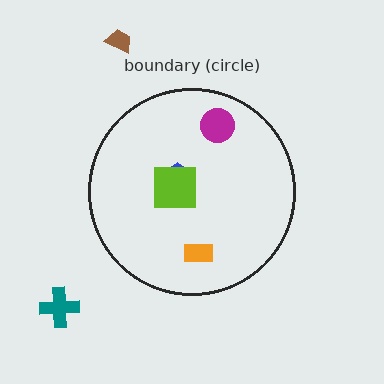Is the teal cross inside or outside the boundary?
Outside.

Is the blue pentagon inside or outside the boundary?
Inside.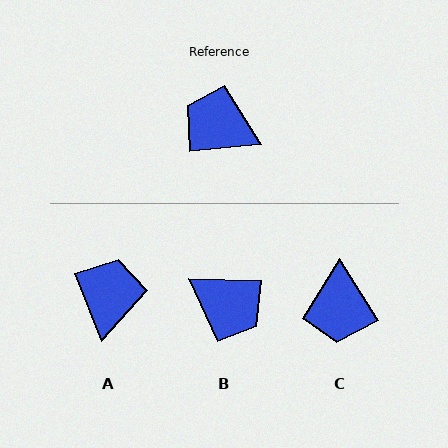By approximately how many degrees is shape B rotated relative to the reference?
Approximately 172 degrees counter-clockwise.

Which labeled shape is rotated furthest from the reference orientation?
B, about 172 degrees away.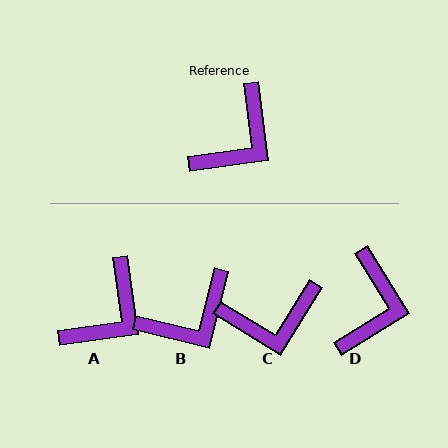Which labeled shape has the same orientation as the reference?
A.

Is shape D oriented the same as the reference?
No, it is off by about 24 degrees.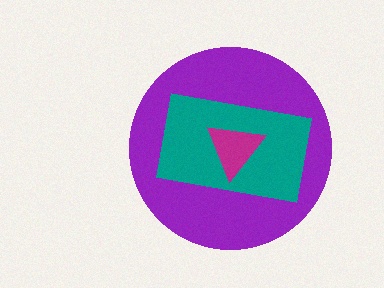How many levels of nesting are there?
3.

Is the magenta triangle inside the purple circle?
Yes.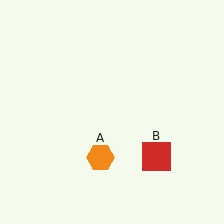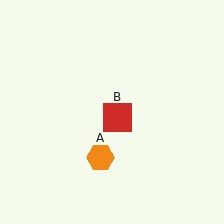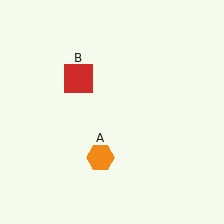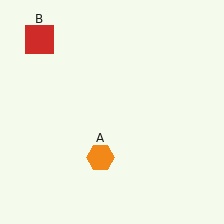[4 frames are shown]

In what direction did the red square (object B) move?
The red square (object B) moved up and to the left.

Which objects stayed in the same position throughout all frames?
Orange hexagon (object A) remained stationary.